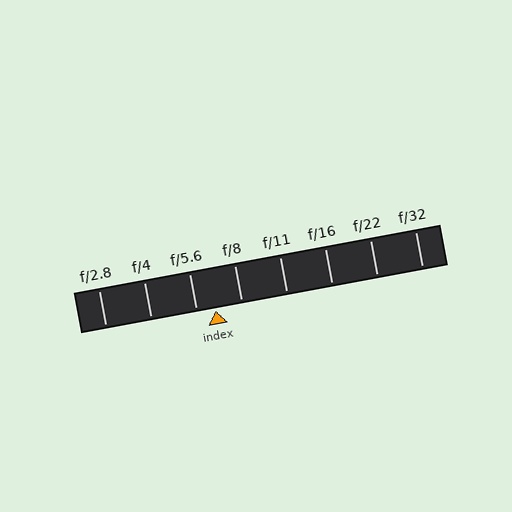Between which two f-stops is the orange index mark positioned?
The index mark is between f/5.6 and f/8.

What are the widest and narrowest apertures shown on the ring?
The widest aperture shown is f/2.8 and the narrowest is f/32.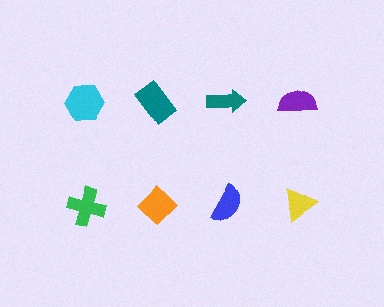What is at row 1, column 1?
A cyan hexagon.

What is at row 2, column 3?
A blue semicircle.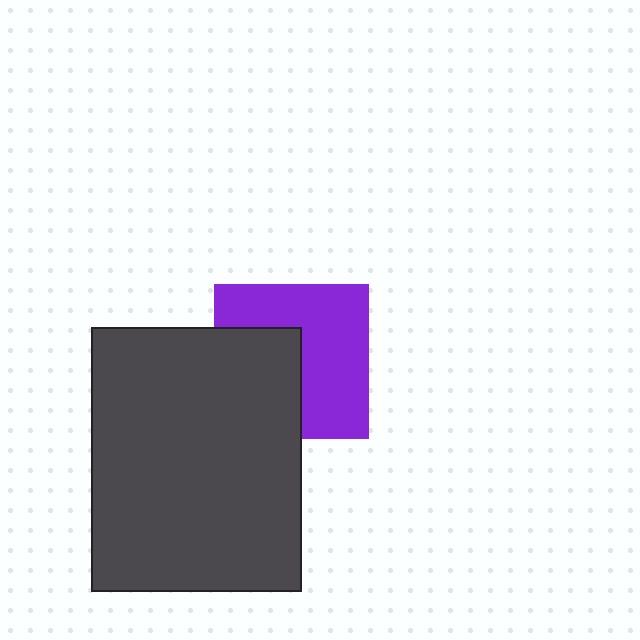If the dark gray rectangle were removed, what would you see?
You would see the complete purple square.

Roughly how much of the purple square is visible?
About half of it is visible (roughly 60%).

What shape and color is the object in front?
The object in front is a dark gray rectangle.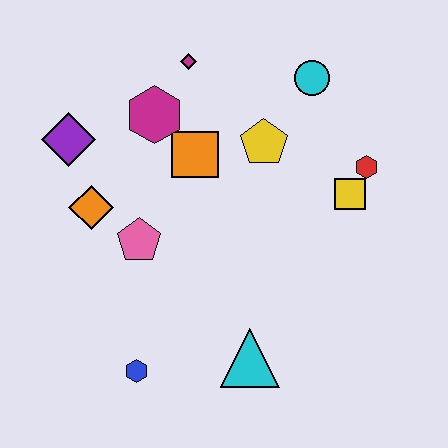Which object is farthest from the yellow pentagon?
The blue hexagon is farthest from the yellow pentagon.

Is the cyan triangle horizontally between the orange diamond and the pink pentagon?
No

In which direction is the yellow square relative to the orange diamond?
The yellow square is to the right of the orange diamond.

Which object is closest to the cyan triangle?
The blue hexagon is closest to the cyan triangle.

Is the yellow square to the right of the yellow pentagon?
Yes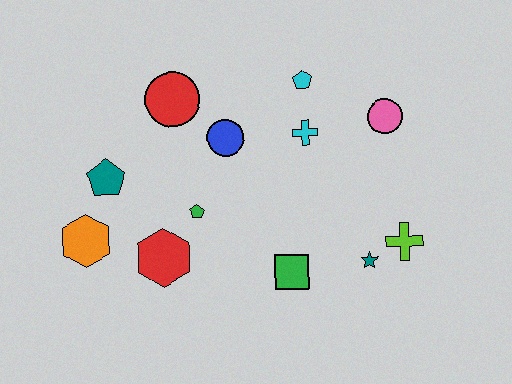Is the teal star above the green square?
Yes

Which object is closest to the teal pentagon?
The orange hexagon is closest to the teal pentagon.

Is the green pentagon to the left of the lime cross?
Yes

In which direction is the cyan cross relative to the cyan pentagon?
The cyan cross is below the cyan pentagon.